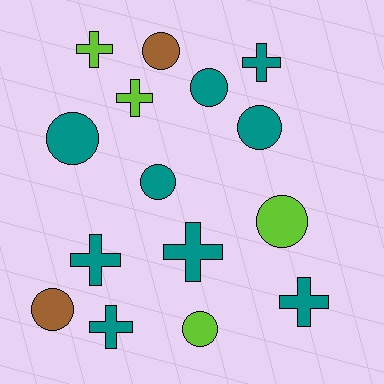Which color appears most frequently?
Teal, with 9 objects.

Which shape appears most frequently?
Circle, with 8 objects.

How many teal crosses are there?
There are 5 teal crosses.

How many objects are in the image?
There are 15 objects.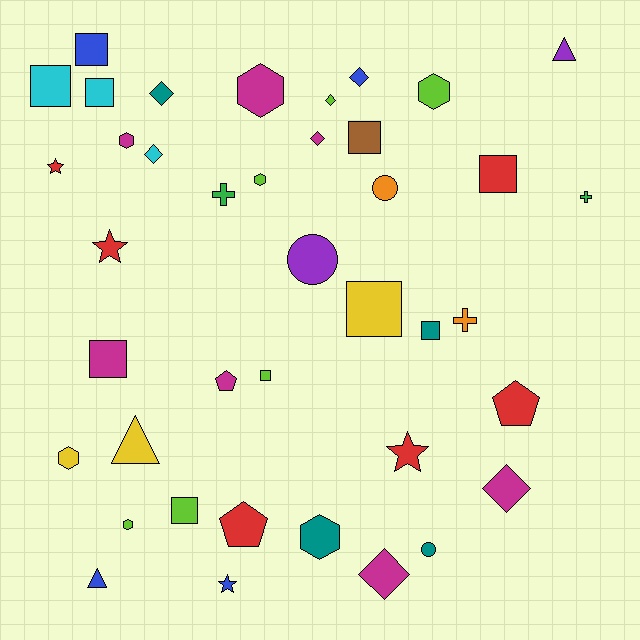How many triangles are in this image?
There are 3 triangles.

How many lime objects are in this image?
There are 6 lime objects.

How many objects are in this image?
There are 40 objects.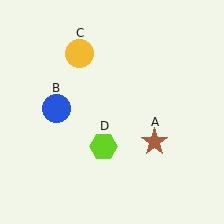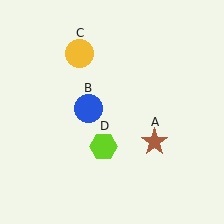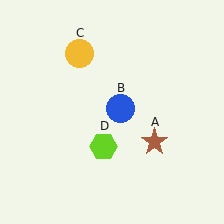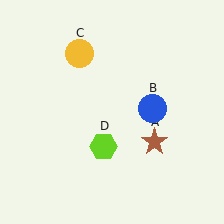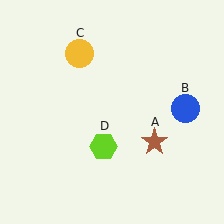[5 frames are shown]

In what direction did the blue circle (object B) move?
The blue circle (object B) moved right.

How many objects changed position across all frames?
1 object changed position: blue circle (object B).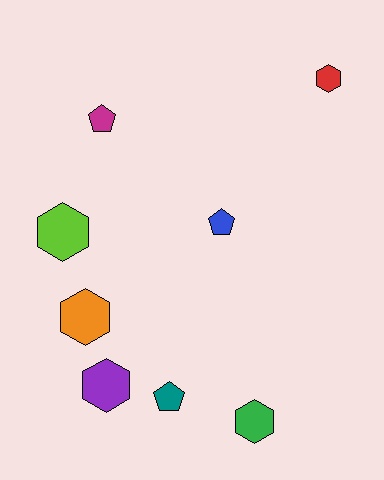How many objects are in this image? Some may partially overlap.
There are 8 objects.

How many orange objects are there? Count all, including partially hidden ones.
There is 1 orange object.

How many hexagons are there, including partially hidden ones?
There are 5 hexagons.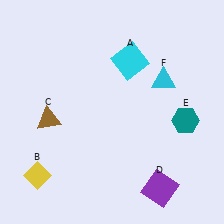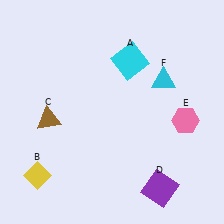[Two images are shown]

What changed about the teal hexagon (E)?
In Image 1, E is teal. In Image 2, it changed to pink.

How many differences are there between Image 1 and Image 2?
There is 1 difference between the two images.